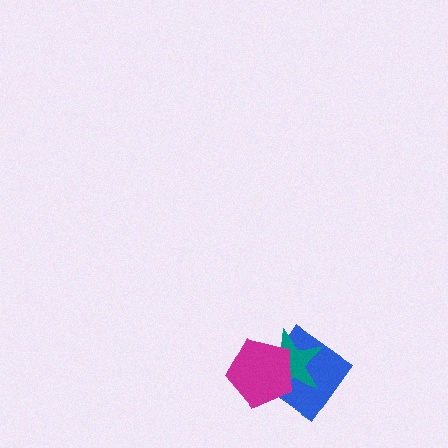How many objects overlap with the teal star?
2 objects overlap with the teal star.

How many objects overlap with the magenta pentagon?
2 objects overlap with the magenta pentagon.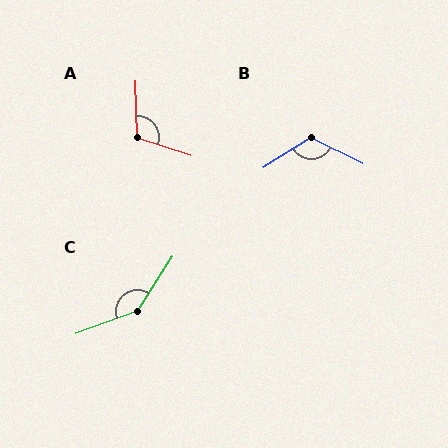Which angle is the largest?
C, at approximately 142 degrees.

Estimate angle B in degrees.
Approximately 122 degrees.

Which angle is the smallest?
A, at approximately 110 degrees.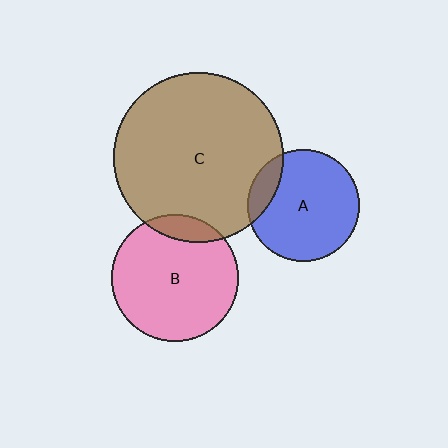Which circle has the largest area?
Circle C (brown).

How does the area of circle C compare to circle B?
Approximately 1.8 times.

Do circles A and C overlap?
Yes.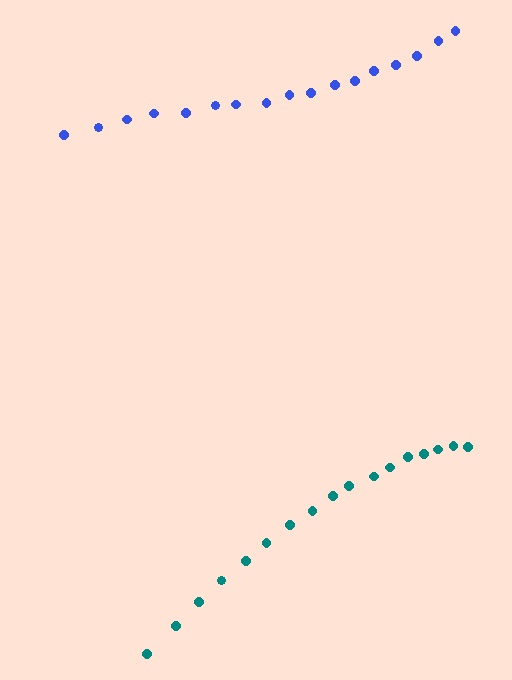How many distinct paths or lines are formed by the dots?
There are 2 distinct paths.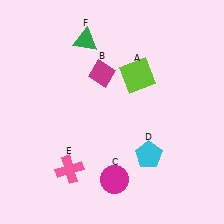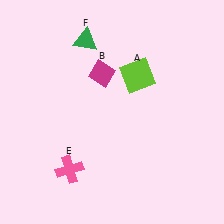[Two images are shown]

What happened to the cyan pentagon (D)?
The cyan pentagon (D) was removed in Image 2. It was in the bottom-right area of Image 1.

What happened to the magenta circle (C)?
The magenta circle (C) was removed in Image 2. It was in the bottom-right area of Image 1.